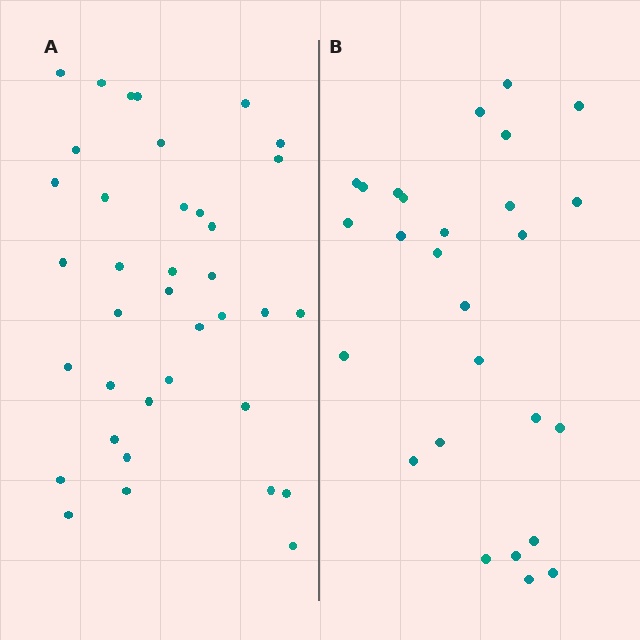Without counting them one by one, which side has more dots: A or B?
Region A (the left region) has more dots.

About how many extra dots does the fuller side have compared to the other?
Region A has roughly 10 or so more dots than region B.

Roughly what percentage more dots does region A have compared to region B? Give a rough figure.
About 35% more.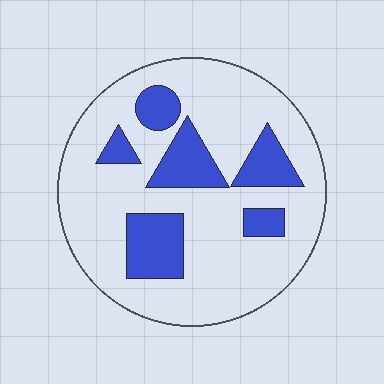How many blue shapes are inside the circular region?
6.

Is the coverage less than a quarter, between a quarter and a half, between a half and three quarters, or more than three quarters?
Less than a quarter.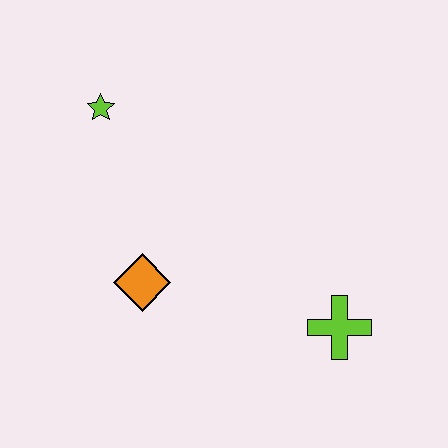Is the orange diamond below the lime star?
Yes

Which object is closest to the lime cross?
The orange diamond is closest to the lime cross.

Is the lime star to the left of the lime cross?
Yes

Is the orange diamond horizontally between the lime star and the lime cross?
Yes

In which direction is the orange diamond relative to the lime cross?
The orange diamond is to the left of the lime cross.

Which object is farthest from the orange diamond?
The lime cross is farthest from the orange diamond.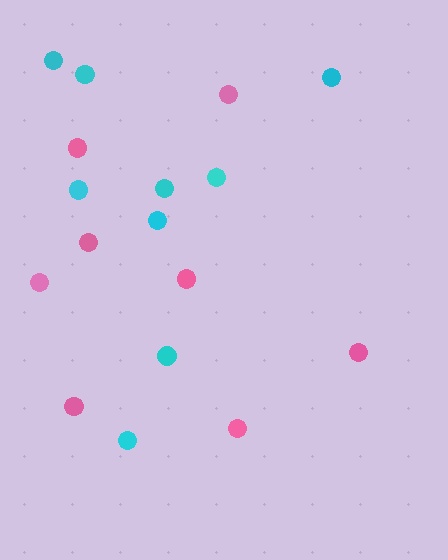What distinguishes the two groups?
There are 2 groups: one group of pink circles (8) and one group of cyan circles (9).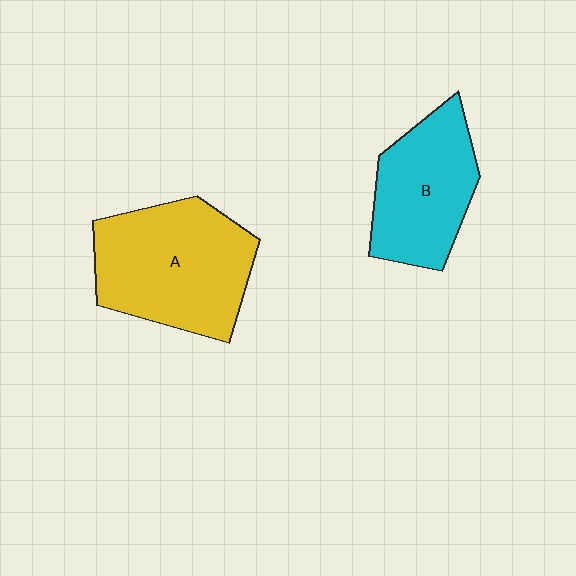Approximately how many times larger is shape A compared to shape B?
Approximately 1.3 times.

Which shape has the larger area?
Shape A (yellow).